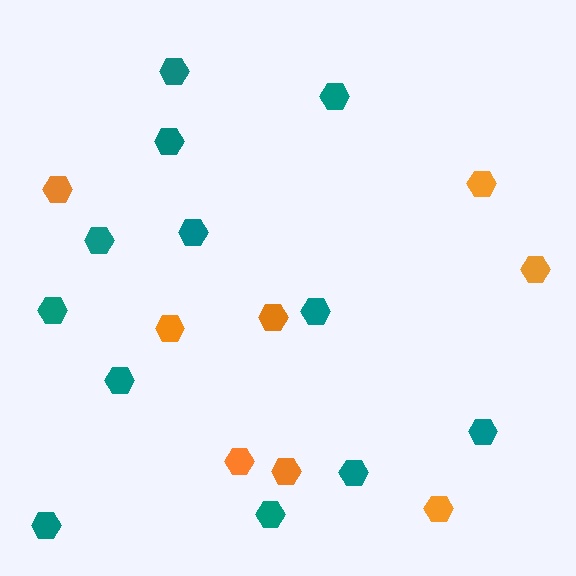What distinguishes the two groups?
There are 2 groups: one group of teal hexagons (12) and one group of orange hexagons (8).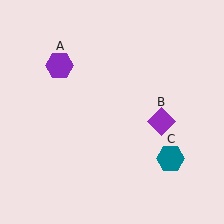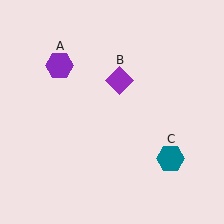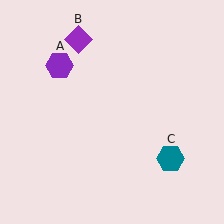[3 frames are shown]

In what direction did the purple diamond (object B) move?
The purple diamond (object B) moved up and to the left.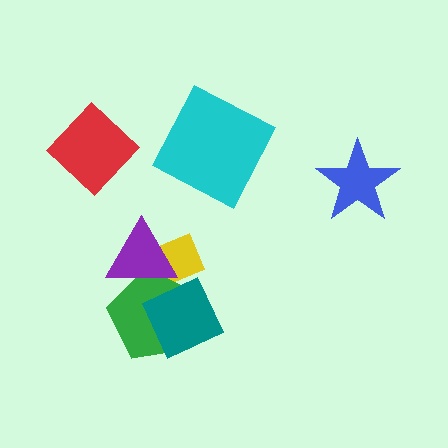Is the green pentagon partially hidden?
Yes, it is partially covered by another shape.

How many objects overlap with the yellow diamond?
2 objects overlap with the yellow diamond.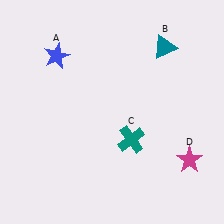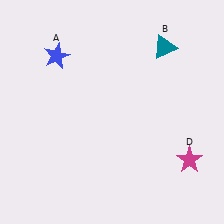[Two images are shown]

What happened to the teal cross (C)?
The teal cross (C) was removed in Image 2. It was in the bottom-right area of Image 1.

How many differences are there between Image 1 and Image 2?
There is 1 difference between the two images.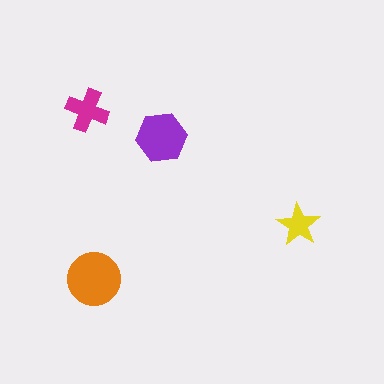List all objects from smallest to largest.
The yellow star, the magenta cross, the purple hexagon, the orange circle.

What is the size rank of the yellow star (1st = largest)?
4th.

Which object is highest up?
The magenta cross is topmost.